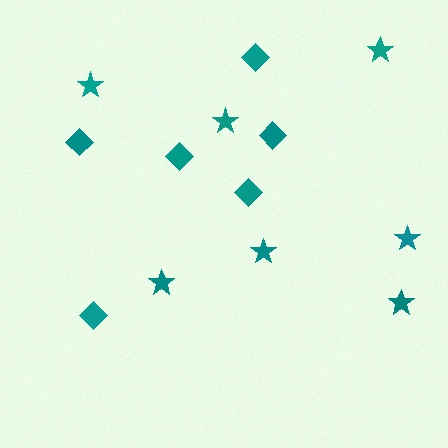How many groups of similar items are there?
There are 2 groups: one group of diamonds (6) and one group of stars (7).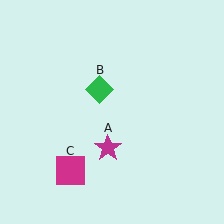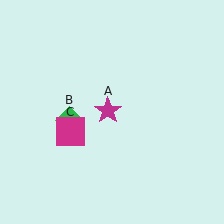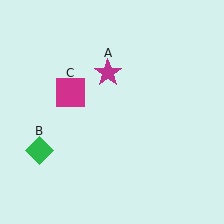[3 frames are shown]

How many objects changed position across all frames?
3 objects changed position: magenta star (object A), green diamond (object B), magenta square (object C).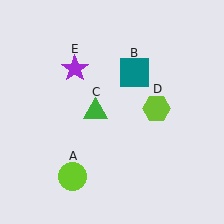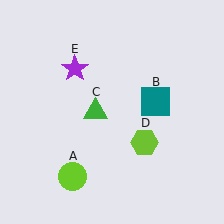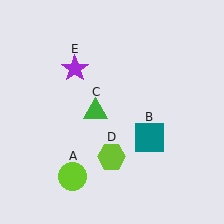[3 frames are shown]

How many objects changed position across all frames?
2 objects changed position: teal square (object B), lime hexagon (object D).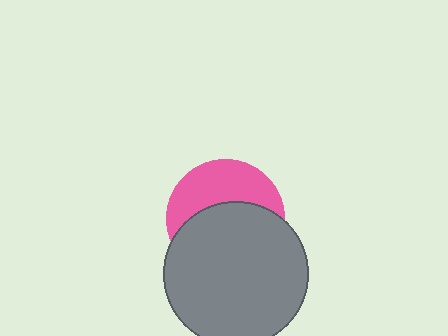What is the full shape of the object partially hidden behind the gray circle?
The partially hidden object is a pink circle.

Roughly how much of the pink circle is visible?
A small part of it is visible (roughly 42%).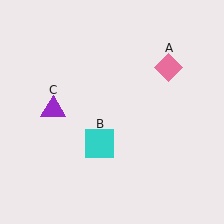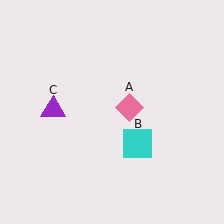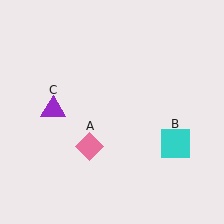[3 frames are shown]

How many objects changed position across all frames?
2 objects changed position: pink diamond (object A), cyan square (object B).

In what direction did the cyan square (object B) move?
The cyan square (object B) moved right.